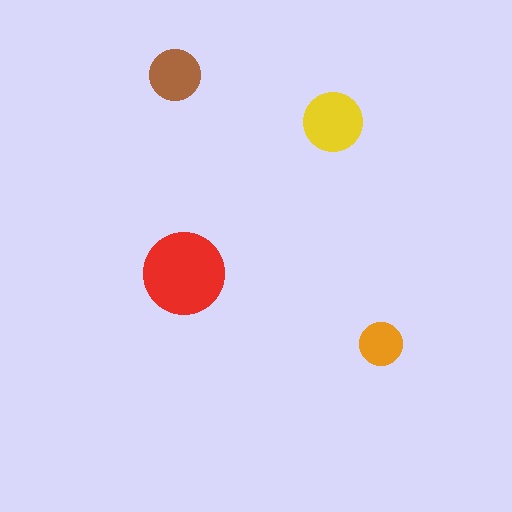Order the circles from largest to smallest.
the red one, the yellow one, the brown one, the orange one.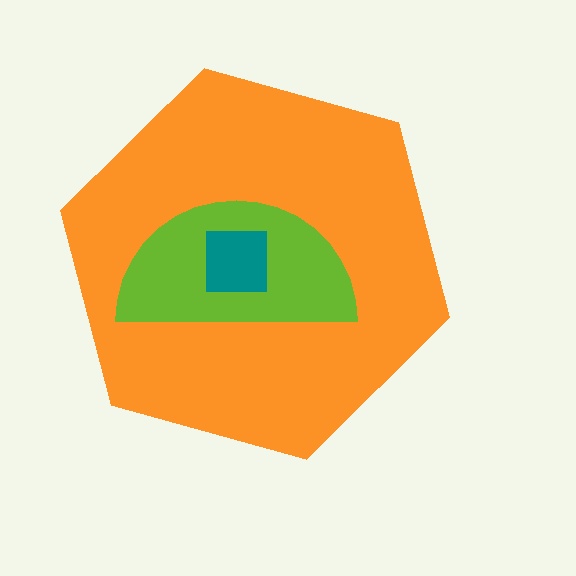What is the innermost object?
The teal square.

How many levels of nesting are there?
3.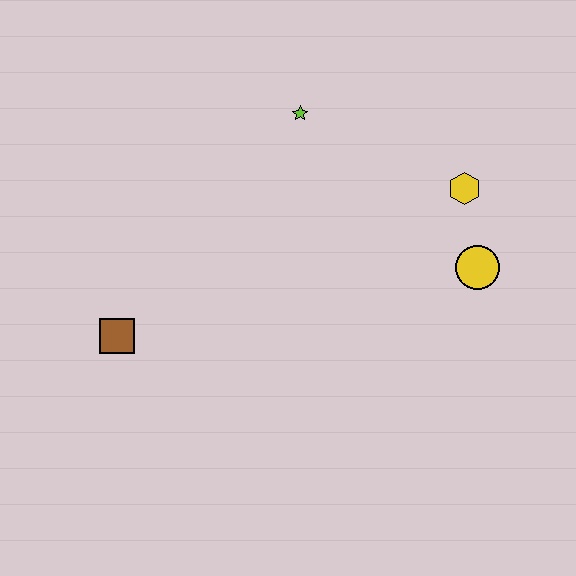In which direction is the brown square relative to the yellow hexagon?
The brown square is to the left of the yellow hexagon.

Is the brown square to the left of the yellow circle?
Yes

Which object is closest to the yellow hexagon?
The yellow circle is closest to the yellow hexagon.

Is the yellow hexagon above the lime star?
No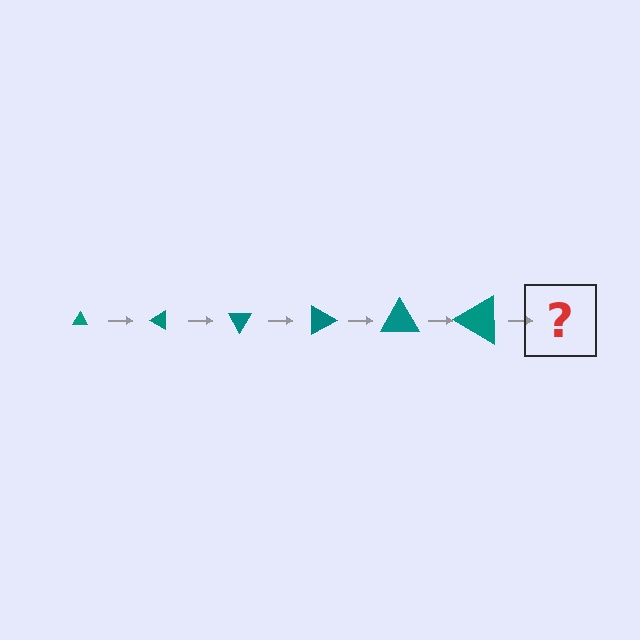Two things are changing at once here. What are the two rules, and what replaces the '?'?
The two rules are that the triangle grows larger each step and it rotates 30 degrees each step. The '?' should be a triangle, larger than the previous one and rotated 180 degrees from the start.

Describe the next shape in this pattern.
It should be a triangle, larger than the previous one and rotated 180 degrees from the start.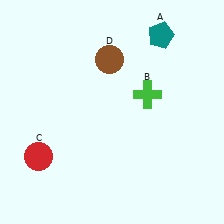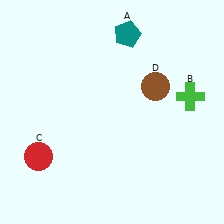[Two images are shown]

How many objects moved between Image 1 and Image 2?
3 objects moved between the two images.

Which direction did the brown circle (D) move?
The brown circle (D) moved right.